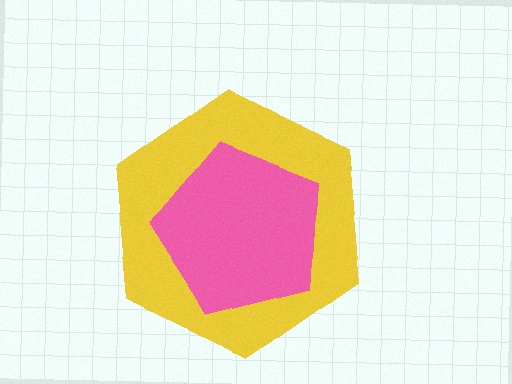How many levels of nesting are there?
2.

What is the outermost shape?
The yellow hexagon.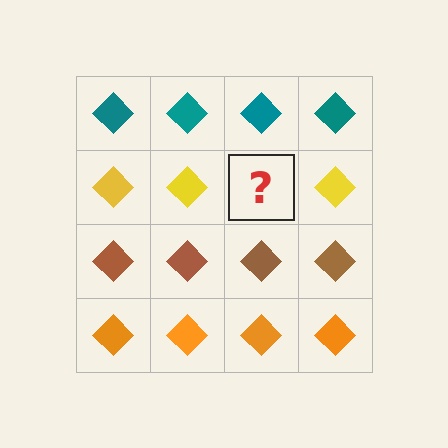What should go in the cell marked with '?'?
The missing cell should contain a yellow diamond.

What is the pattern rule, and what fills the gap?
The rule is that each row has a consistent color. The gap should be filled with a yellow diamond.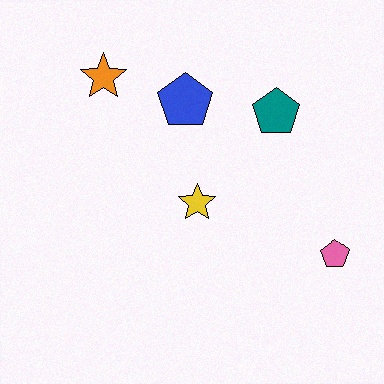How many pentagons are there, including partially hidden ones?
There are 3 pentagons.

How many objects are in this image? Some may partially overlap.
There are 5 objects.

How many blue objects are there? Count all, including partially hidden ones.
There is 1 blue object.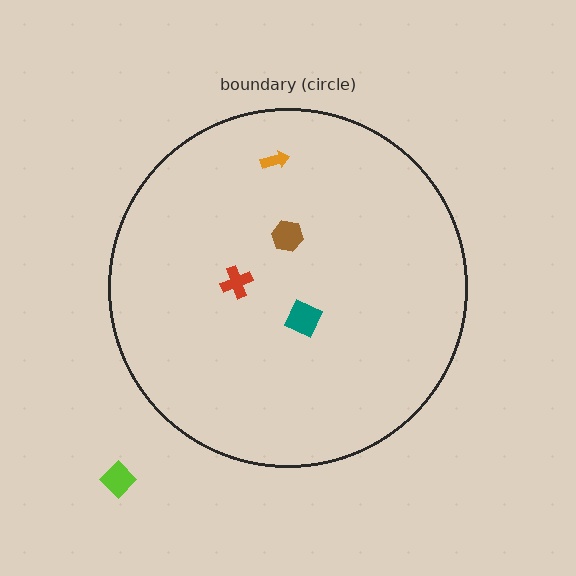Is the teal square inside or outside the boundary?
Inside.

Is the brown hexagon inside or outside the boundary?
Inside.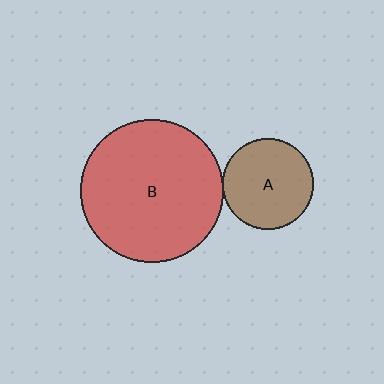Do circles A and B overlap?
Yes.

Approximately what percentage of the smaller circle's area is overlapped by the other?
Approximately 5%.